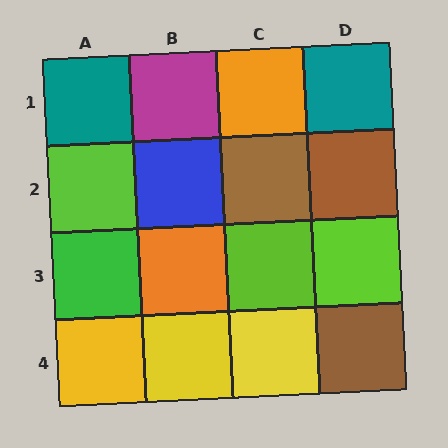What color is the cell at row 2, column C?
Brown.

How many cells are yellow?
3 cells are yellow.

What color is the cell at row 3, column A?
Green.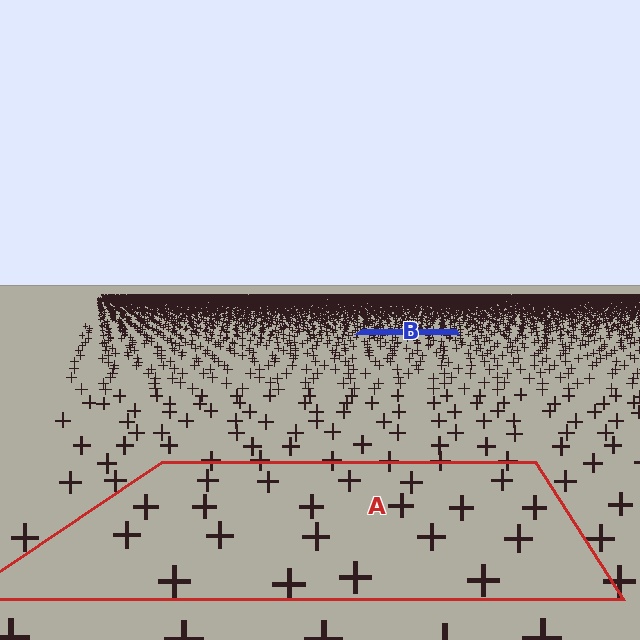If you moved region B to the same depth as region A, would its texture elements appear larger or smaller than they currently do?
They would appear larger. At a closer depth, the same texture elements are projected at a bigger on-screen size.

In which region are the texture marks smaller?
The texture marks are smaller in region B, because it is farther away.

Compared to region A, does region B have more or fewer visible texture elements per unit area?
Region B has more texture elements per unit area — they are packed more densely because it is farther away.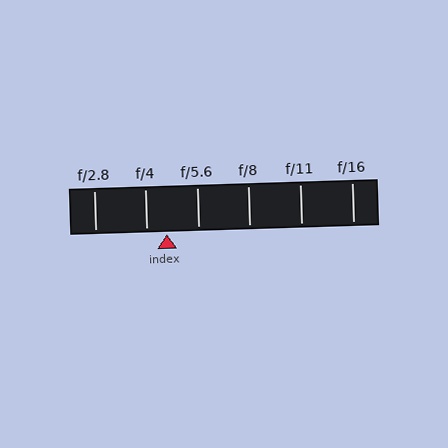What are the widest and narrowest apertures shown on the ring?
The widest aperture shown is f/2.8 and the narrowest is f/16.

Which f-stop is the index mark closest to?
The index mark is closest to f/4.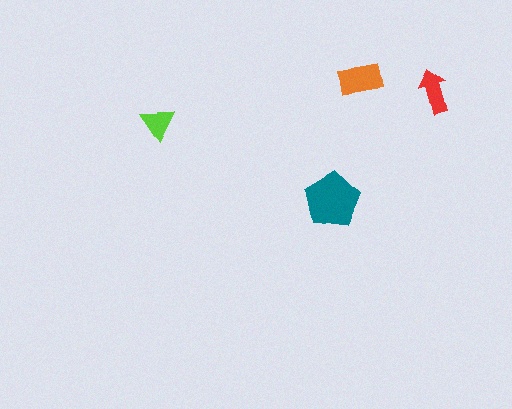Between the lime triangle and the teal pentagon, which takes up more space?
The teal pentagon.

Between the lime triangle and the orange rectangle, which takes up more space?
The orange rectangle.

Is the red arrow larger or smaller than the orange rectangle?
Smaller.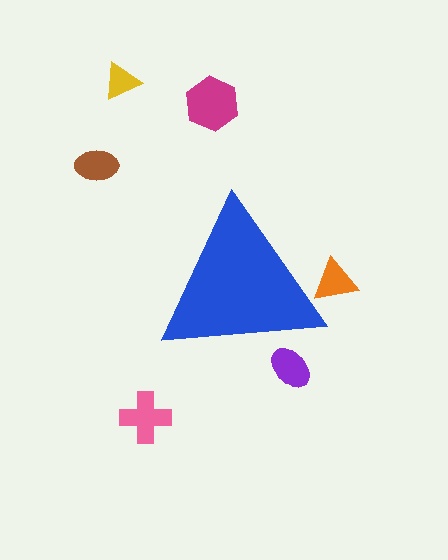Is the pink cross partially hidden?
No, the pink cross is fully visible.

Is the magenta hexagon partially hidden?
No, the magenta hexagon is fully visible.